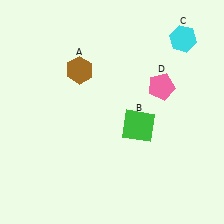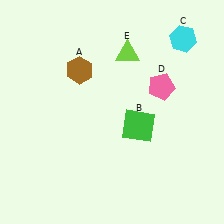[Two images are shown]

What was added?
A lime triangle (E) was added in Image 2.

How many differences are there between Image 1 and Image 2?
There is 1 difference between the two images.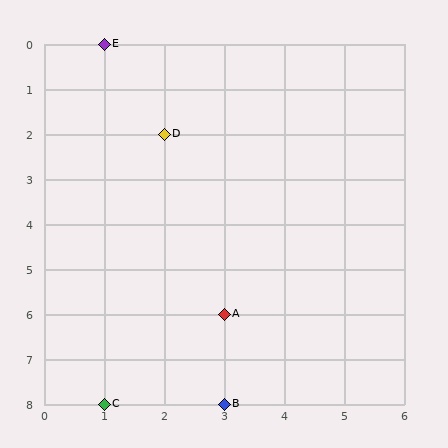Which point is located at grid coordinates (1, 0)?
Point E is at (1, 0).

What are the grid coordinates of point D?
Point D is at grid coordinates (2, 2).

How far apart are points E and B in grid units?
Points E and B are 2 columns and 8 rows apart (about 8.2 grid units diagonally).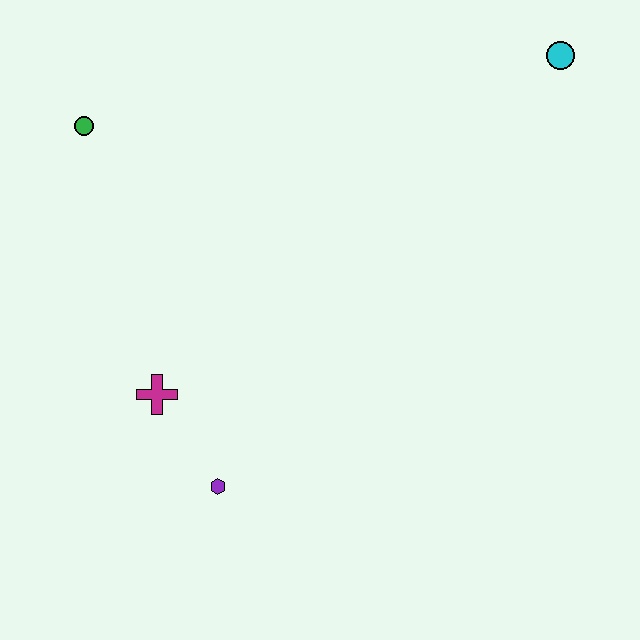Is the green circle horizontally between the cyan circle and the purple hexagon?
No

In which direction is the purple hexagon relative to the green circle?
The purple hexagon is below the green circle.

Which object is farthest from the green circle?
The cyan circle is farthest from the green circle.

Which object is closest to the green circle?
The magenta cross is closest to the green circle.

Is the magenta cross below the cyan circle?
Yes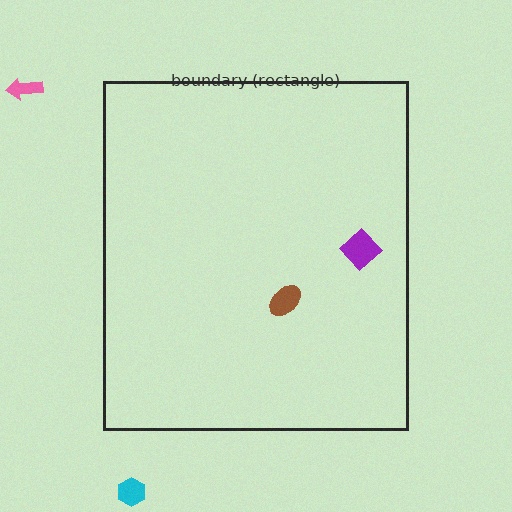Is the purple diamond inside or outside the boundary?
Inside.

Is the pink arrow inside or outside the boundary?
Outside.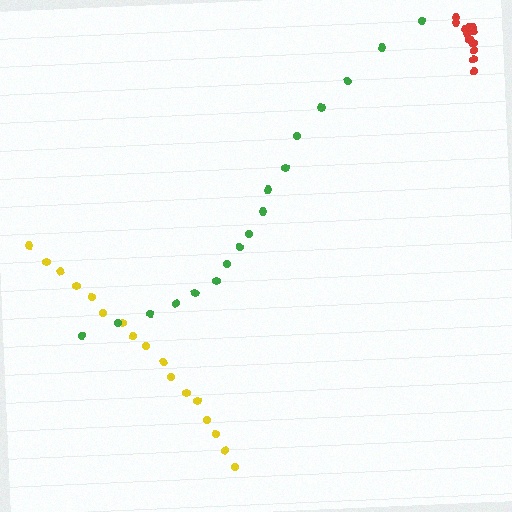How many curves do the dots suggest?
There are 3 distinct paths.